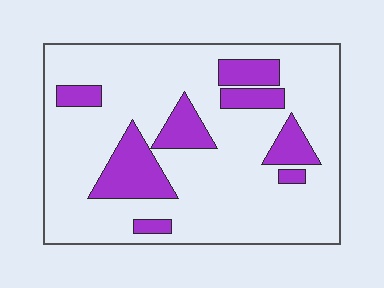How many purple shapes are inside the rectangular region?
8.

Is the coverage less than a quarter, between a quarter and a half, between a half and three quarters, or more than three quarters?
Less than a quarter.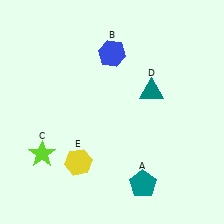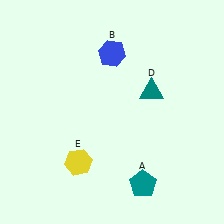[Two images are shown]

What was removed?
The lime star (C) was removed in Image 2.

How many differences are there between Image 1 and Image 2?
There is 1 difference between the two images.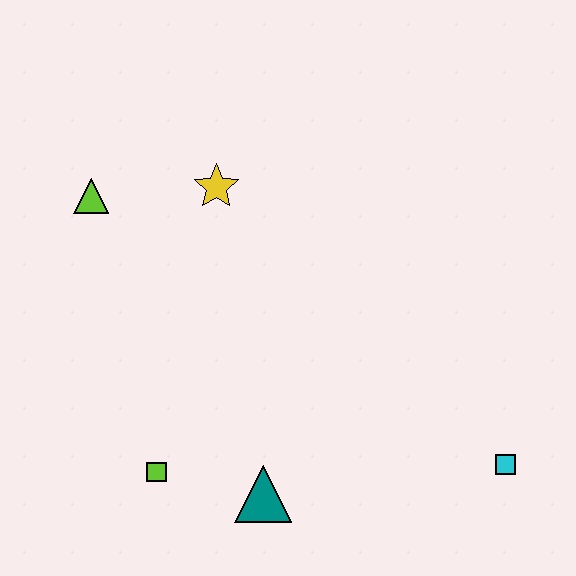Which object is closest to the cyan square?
The teal triangle is closest to the cyan square.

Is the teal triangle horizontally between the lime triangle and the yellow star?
No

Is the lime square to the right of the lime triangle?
Yes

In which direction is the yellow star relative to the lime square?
The yellow star is above the lime square.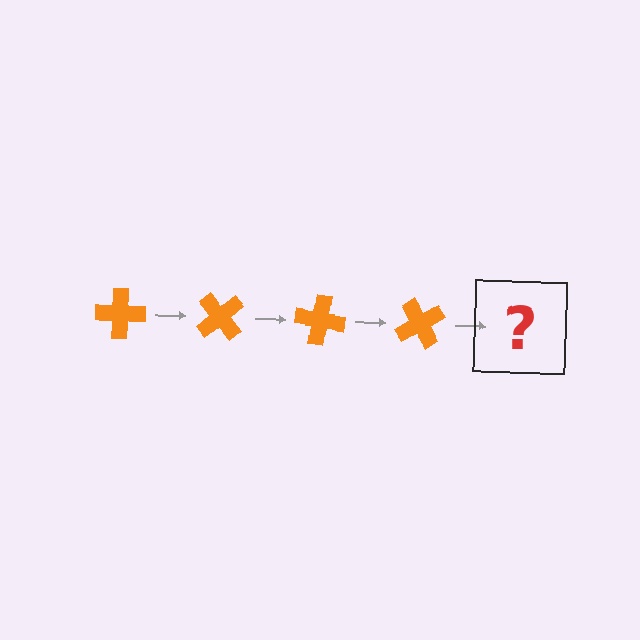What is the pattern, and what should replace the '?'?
The pattern is that the cross rotates 50 degrees each step. The '?' should be an orange cross rotated 200 degrees.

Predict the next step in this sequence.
The next step is an orange cross rotated 200 degrees.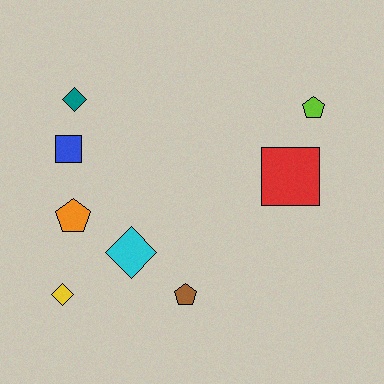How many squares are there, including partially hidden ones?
There are 2 squares.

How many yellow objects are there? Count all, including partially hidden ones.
There is 1 yellow object.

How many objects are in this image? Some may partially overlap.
There are 8 objects.